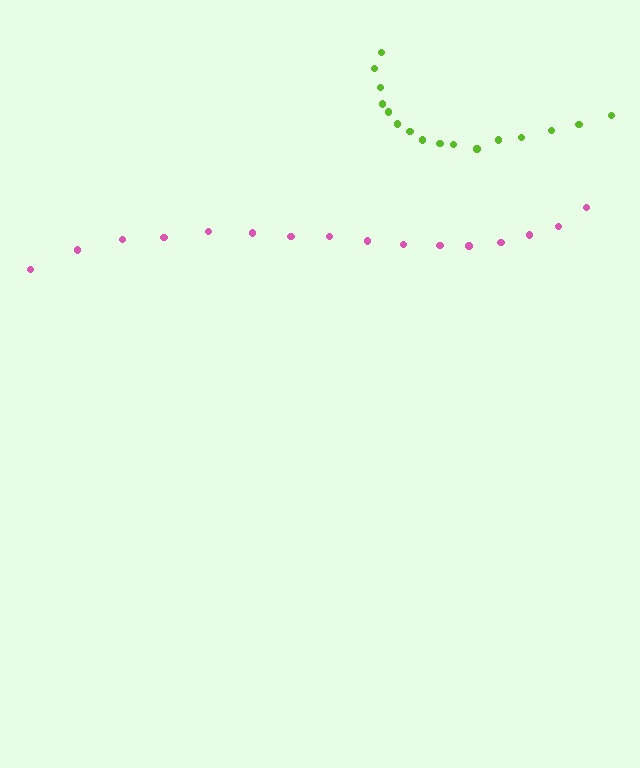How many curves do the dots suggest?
There are 2 distinct paths.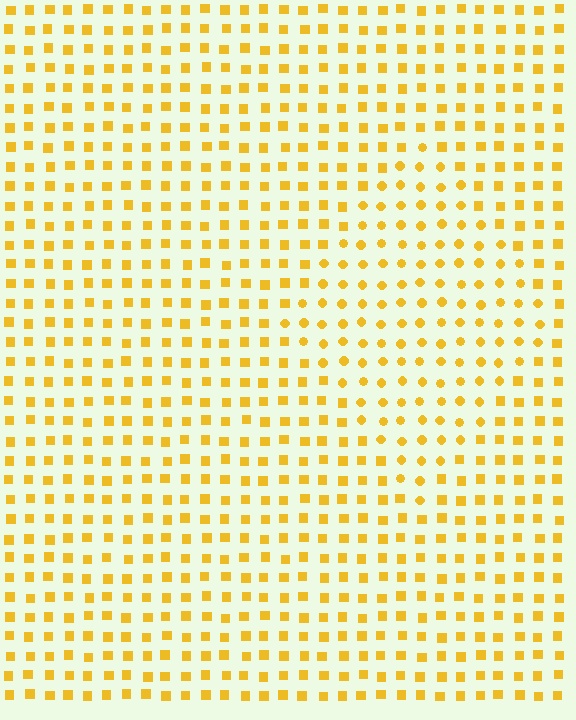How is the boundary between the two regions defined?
The boundary is defined by a change in element shape: circles inside vs. squares outside. All elements share the same color and spacing.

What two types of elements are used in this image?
The image uses circles inside the diamond region and squares outside it.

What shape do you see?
I see a diamond.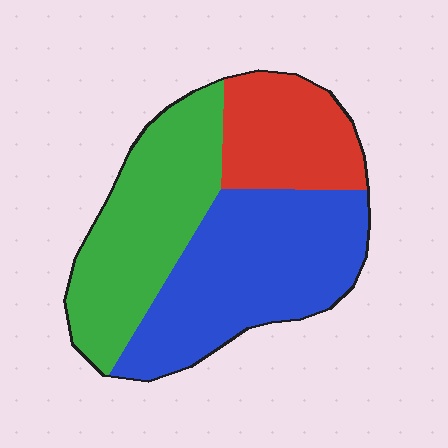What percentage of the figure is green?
Green covers 35% of the figure.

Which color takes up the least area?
Red, at roughly 20%.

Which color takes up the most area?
Blue, at roughly 45%.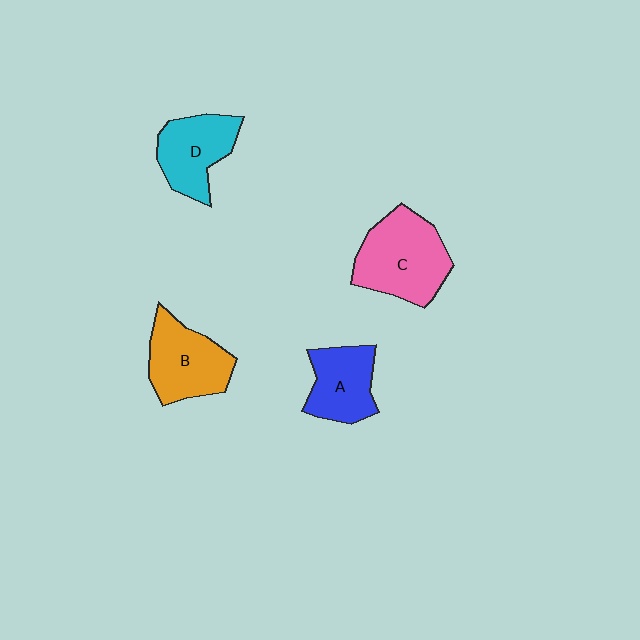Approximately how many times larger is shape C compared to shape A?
Approximately 1.4 times.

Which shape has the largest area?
Shape C (pink).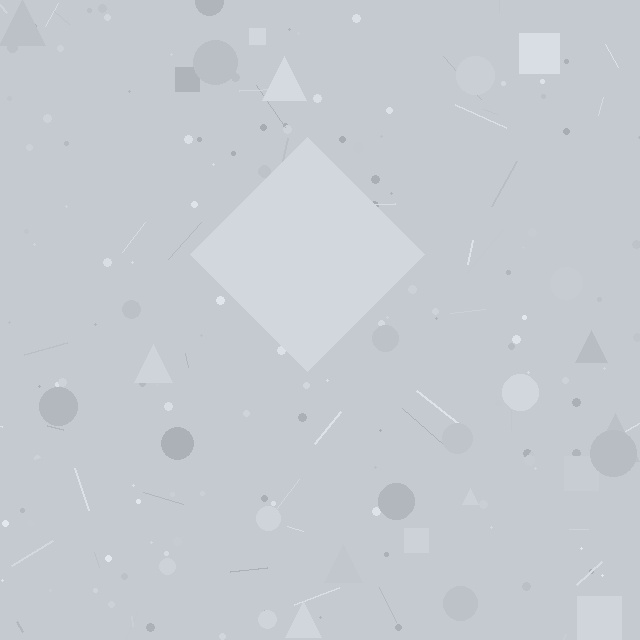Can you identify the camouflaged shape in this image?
The camouflaged shape is a diamond.